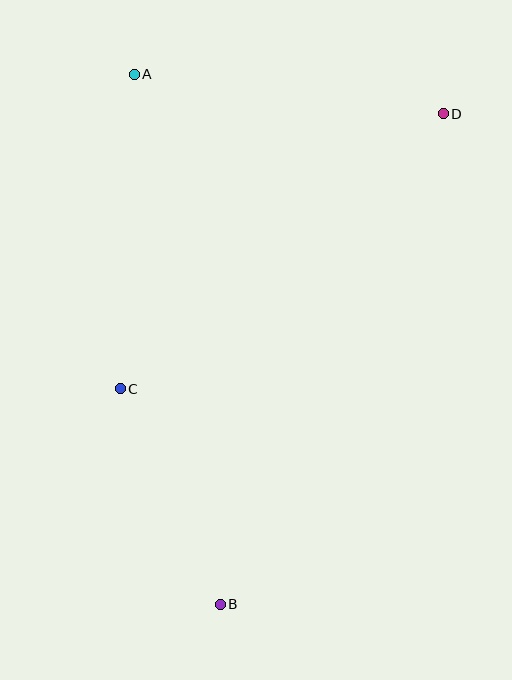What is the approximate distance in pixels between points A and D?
The distance between A and D is approximately 311 pixels.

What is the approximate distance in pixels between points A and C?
The distance between A and C is approximately 315 pixels.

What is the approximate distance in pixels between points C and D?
The distance between C and D is approximately 424 pixels.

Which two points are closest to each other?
Points B and C are closest to each other.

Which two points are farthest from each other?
Points B and D are farthest from each other.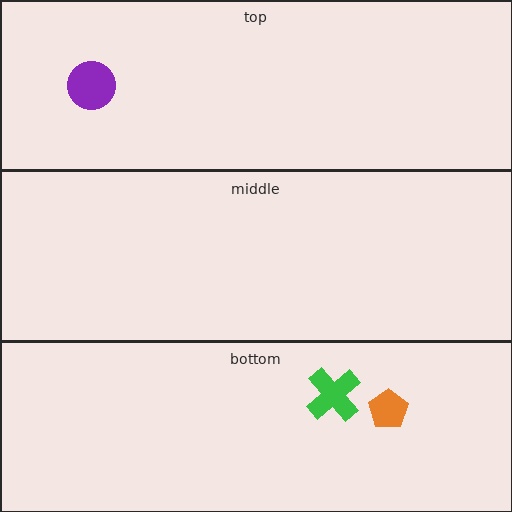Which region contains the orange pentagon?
The bottom region.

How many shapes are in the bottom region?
2.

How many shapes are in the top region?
1.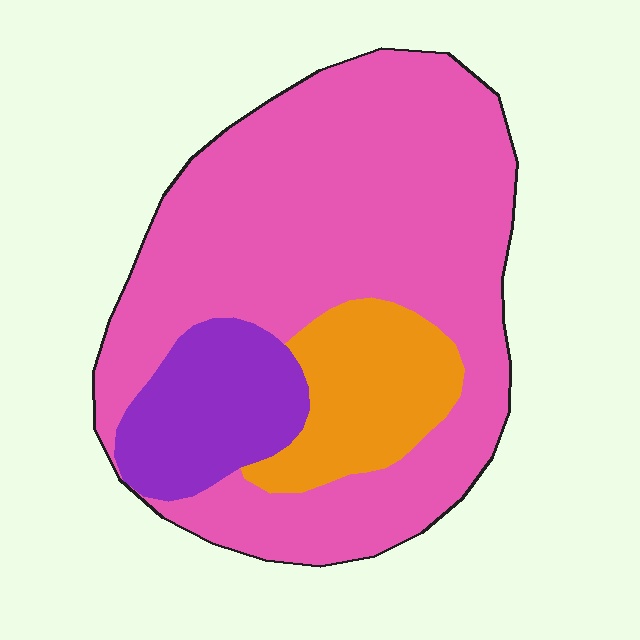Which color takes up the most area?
Pink, at roughly 70%.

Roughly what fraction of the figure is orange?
Orange covers about 15% of the figure.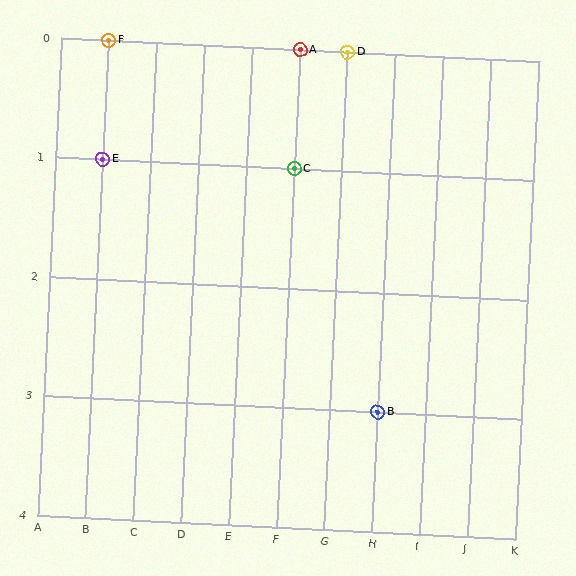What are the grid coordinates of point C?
Point C is at grid coordinates (F, 1).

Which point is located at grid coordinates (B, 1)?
Point E is at (B, 1).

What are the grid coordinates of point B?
Point B is at grid coordinates (H, 3).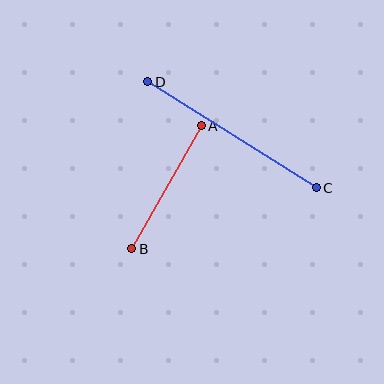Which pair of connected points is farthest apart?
Points C and D are farthest apart.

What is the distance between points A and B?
The distance is approximately 141 pixels.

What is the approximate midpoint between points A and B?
The midpoint is at approximately (166, 187) pixels.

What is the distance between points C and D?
The distance is approximately 199 pixels.